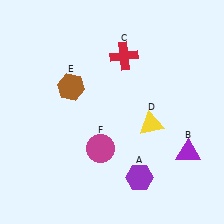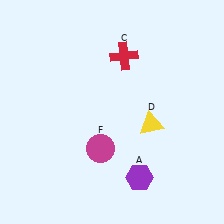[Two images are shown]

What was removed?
The brown hexagon (E), the purple triangle (B) were removed in Image 2.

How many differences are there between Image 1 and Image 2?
There are 2 differences between the two images.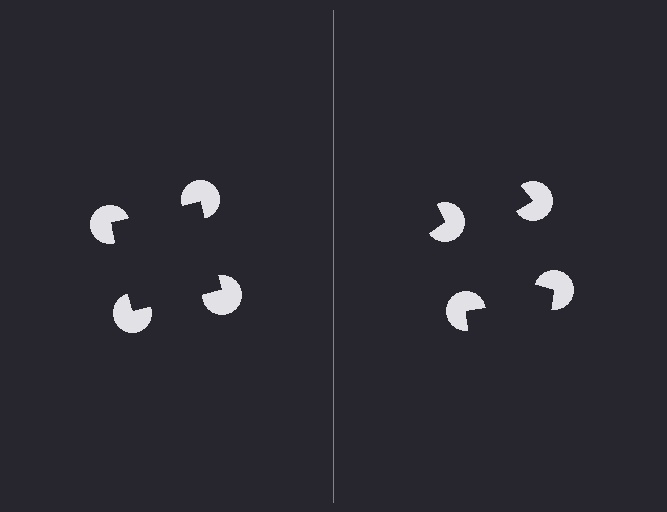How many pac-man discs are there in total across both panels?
8 — 4 on each side.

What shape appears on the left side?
An illusory square.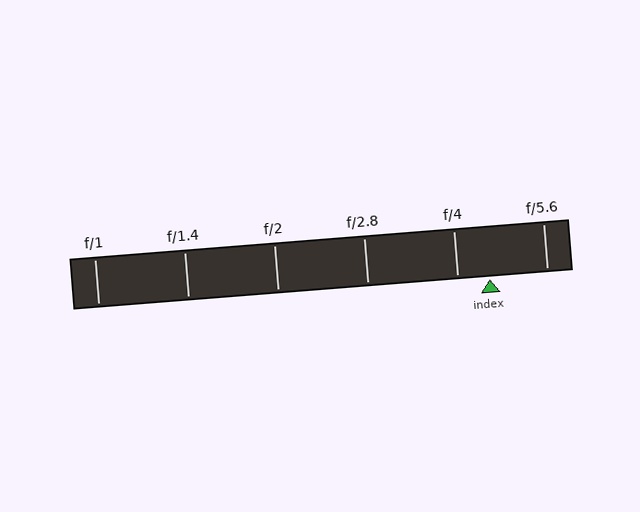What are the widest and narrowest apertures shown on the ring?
The widest aperture shown is f/1 and the narrowest is f/5.6.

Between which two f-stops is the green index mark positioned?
The index mark is between f/4 and f/5.6.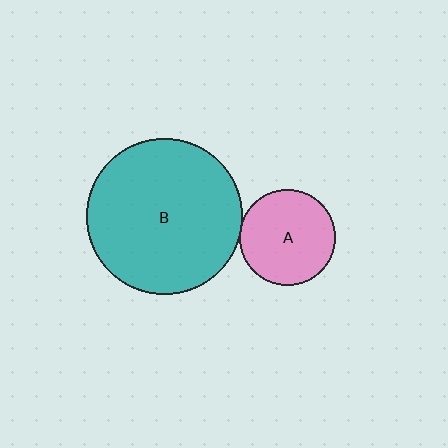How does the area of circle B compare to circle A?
Approximately 2.6 times.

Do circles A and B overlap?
Yes.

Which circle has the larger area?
Circle B (teal).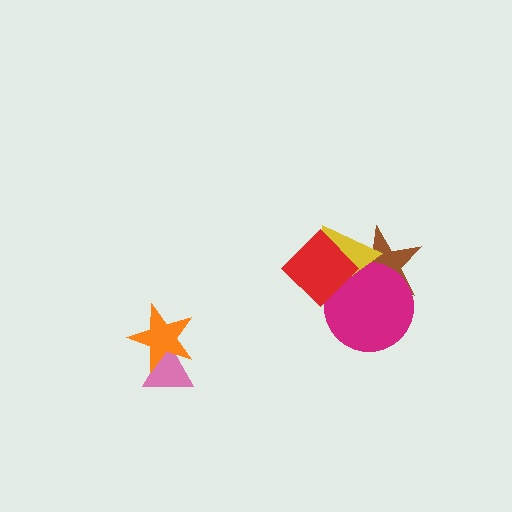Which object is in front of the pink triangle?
The orange star is in front of the pink triangle.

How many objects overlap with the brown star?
3 objects overlap with the brown star.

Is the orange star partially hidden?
No, no other shape covers it.